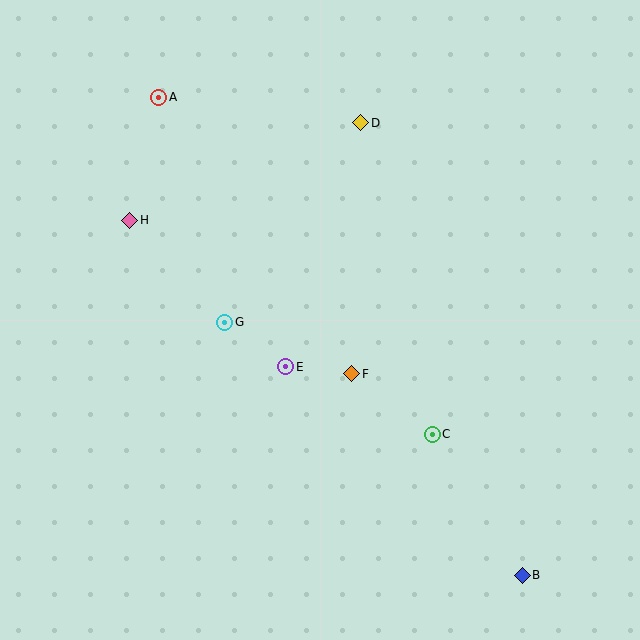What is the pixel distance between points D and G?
The distance between D and G is 241 pixels.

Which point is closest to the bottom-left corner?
Point G is closest to the bottom-left corner.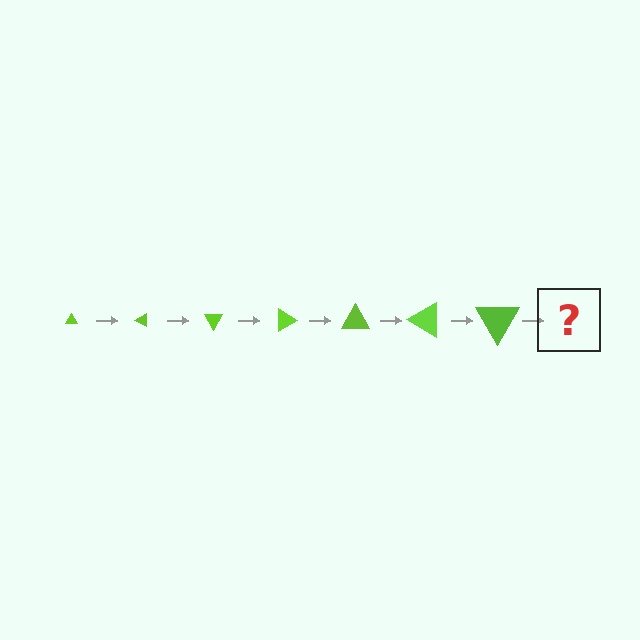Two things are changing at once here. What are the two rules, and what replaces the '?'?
The two rules are that the triangle grows larger each step and it rotates 30 degrees each step. The '?' should be a triangle, larger than the previous one and rotated 210 degrees from the start.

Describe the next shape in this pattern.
It should be a triangle, larger than the previous one and rotated 210 degrees from the start.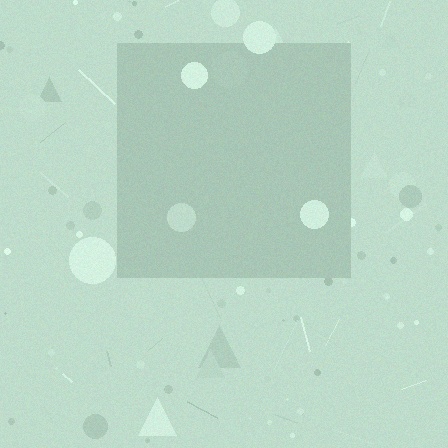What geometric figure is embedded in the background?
A square is embedded in the background.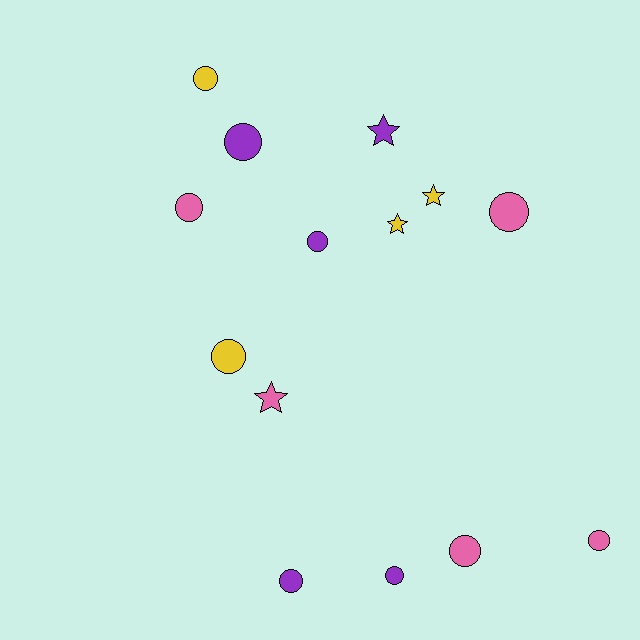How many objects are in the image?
There are 14 objects.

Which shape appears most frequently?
Circle, with 10 objects.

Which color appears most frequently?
Purple, with 5 objects.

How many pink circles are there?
There are 4 pink circles.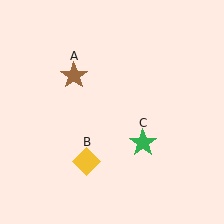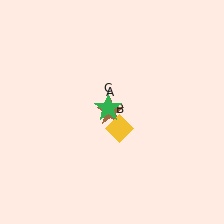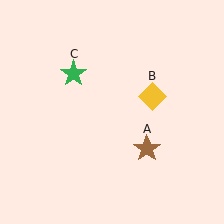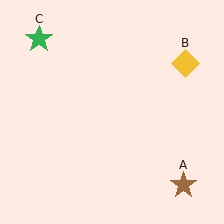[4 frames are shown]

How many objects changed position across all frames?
3 objects changed position: brown star (object A), yellow diamond (object B), green star (object C).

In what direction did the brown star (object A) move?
The brown star (object A) moved down and to the right.